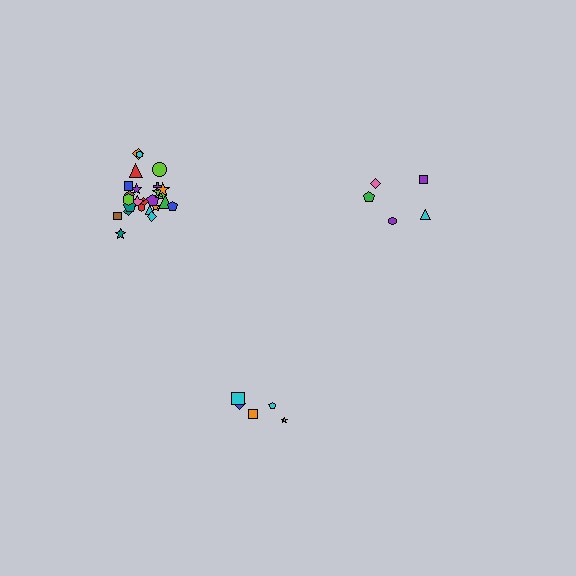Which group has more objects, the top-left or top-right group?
The top-left group.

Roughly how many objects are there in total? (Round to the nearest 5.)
Roughly 35 objects in total.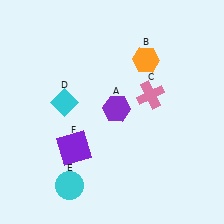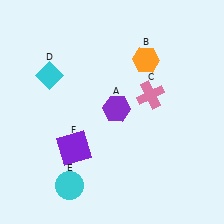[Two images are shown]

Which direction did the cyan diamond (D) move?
The cyan diamond (D) moved up.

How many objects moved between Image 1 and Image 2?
1 object moved between the two images.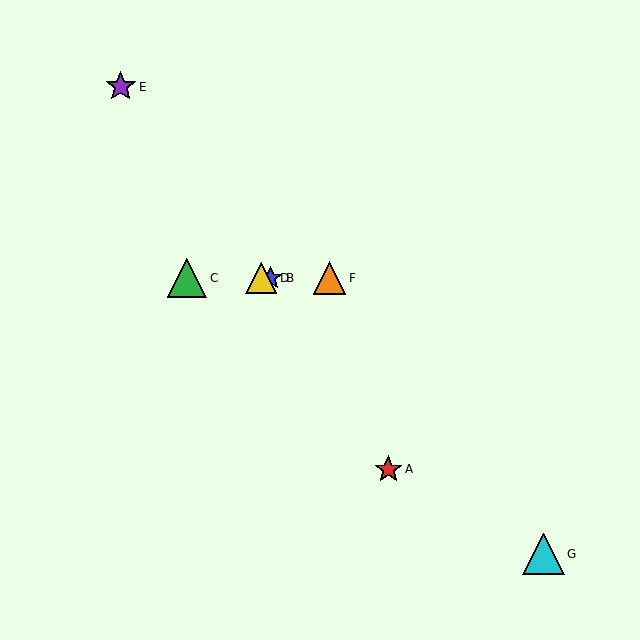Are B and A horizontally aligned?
No, B is at y≈278 and A is at y≈469.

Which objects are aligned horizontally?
Objects B, C, D, F are aligned horizontally.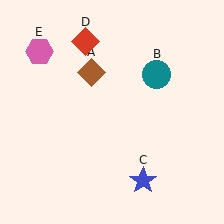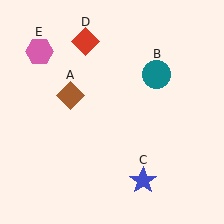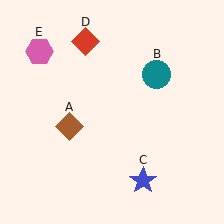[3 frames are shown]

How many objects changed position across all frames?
1 object changed position: brown diamond (object A).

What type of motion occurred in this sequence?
The brown diamond (object A) rotated counterclockwise around the center of the scene.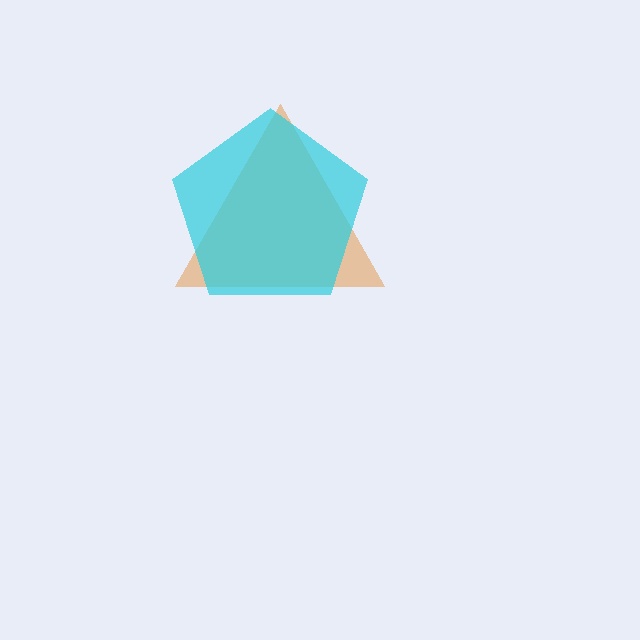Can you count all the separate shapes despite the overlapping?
Yes, there are 2 separate shapes.